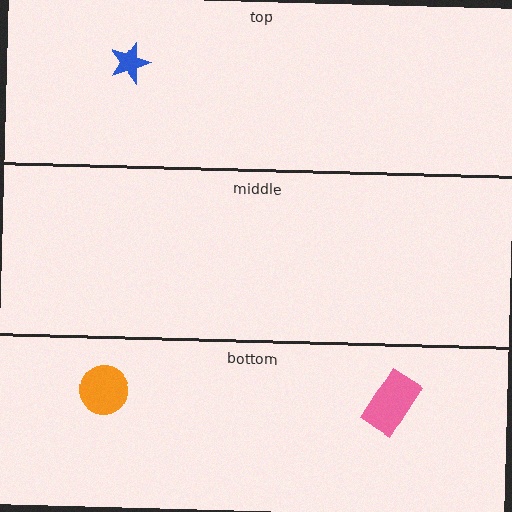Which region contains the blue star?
The top region.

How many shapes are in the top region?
1.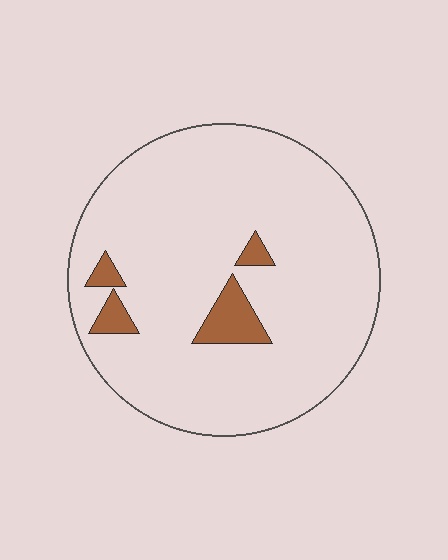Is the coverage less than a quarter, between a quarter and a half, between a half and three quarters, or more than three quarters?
Less than a quarter.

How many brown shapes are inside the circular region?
4.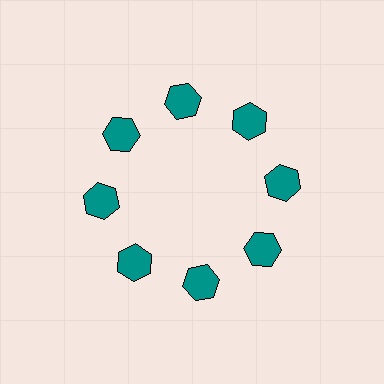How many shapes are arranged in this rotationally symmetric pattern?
There are 8 shapes, arranged in 8 groups of 1.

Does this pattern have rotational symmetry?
Yes, this pattern has 8-fold rotational symmetry. It looks the same after rotating 45 degrees around the center.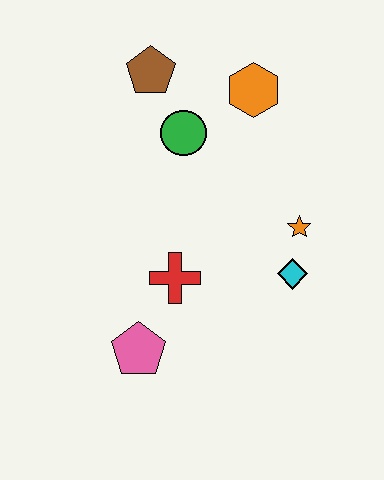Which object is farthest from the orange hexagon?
The pink pentagon is farthest from the orange hexagon.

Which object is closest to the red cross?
The pink pentagon is closest to the red cross.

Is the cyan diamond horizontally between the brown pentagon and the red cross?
No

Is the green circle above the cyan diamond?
Yes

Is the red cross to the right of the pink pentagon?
Yes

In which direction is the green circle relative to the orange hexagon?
The green circle is to the left of the orange hexagon.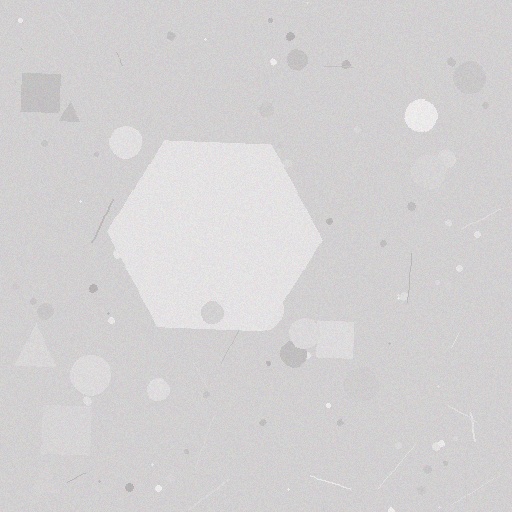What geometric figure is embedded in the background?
A hexagon is embedded in the background.